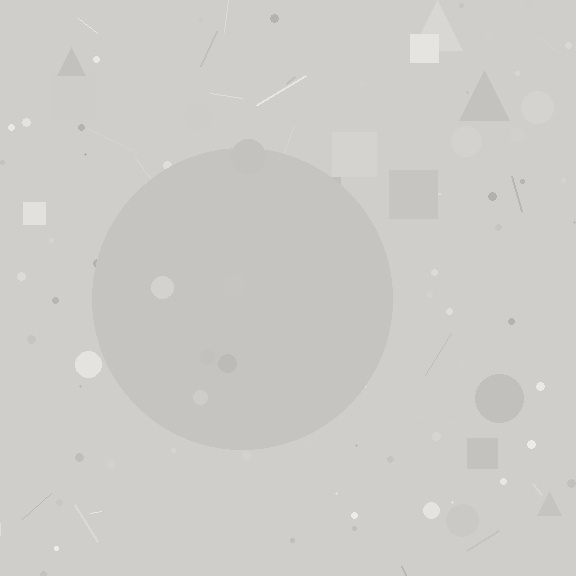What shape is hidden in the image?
A circle is hidden in the image.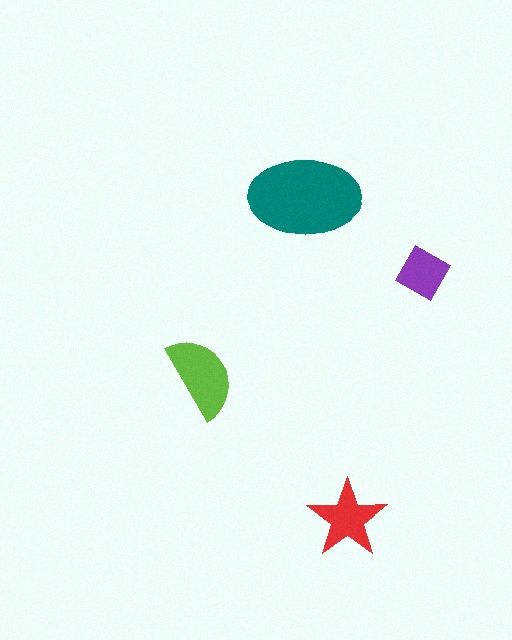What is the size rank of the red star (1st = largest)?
3rd.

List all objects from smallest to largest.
The purple diamond, the red star, the lime semicircle, the teal ellipse.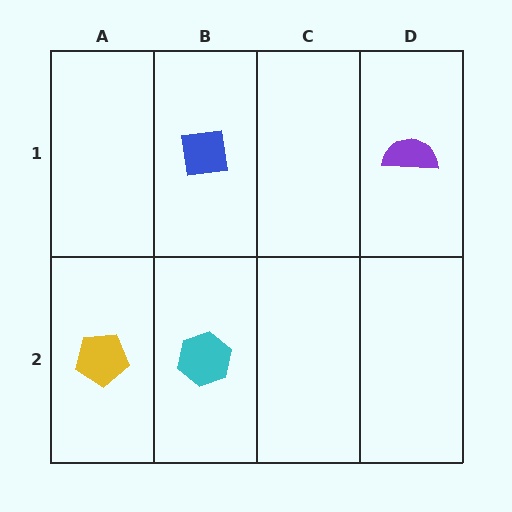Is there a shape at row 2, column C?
No, that cell is empty.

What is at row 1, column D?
A purple semicircle.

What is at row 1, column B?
A blue square.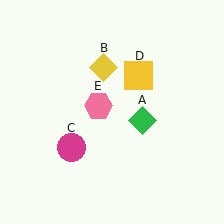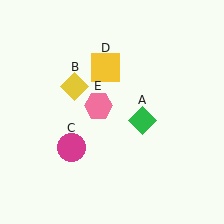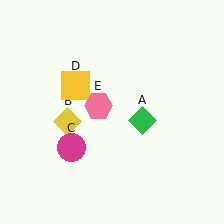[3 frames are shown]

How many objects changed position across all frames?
2 objects changed position: yellow diamond (object B), yellow square (object D).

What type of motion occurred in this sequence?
The yellow diamond (object B), yellow square (object D) rotated counterclockwise around the center of the scene.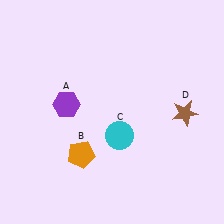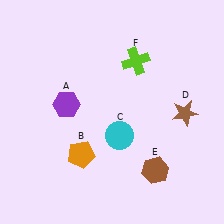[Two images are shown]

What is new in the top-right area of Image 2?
A lime cross (F) was added in the top-right area of Image 2.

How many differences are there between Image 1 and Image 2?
There are 2 differences between the two images.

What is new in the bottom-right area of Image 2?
A brown hexagon (E) was added in the bottom-right area of Image 2.